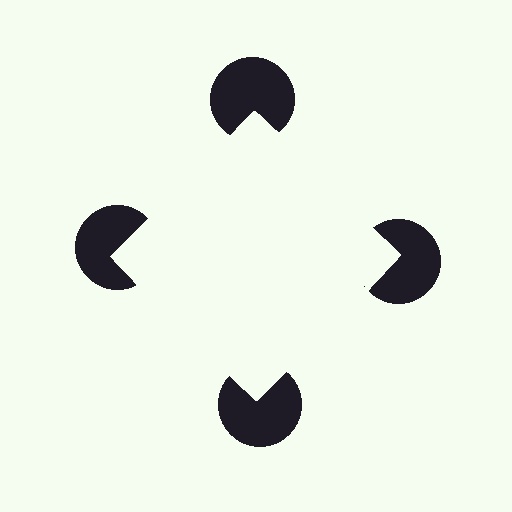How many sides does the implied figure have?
4 sides.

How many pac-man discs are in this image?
There are 4 — one at each vertex of the illusory square.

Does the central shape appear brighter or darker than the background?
It typically appears slightly brighter than the background, even though no actual brightness change is drawn.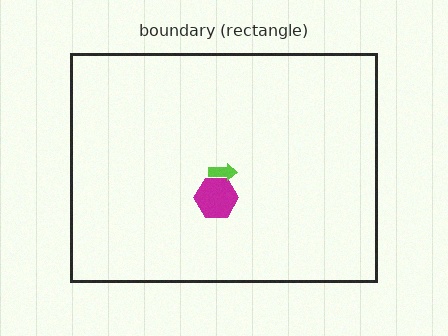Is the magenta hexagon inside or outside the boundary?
Inside.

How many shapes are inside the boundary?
2 inside, 0 outside.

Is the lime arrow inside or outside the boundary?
Inside.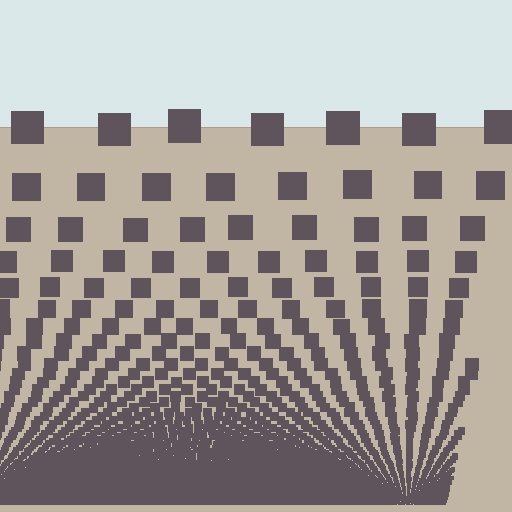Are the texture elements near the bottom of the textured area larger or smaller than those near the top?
Smaller. The gradient is inverted — elements near the bottom are smaller and denser.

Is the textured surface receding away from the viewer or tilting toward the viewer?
The surface appears to tilt toward the viewer. Texture elements get larger and sparser toward the top.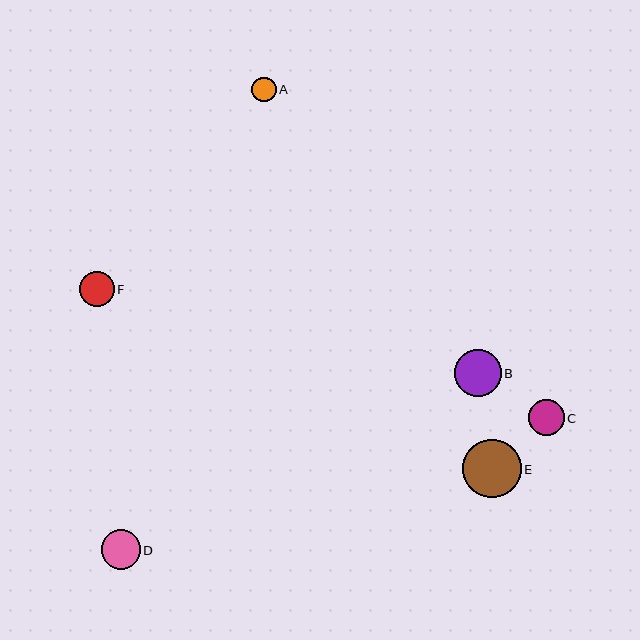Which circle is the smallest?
Circle A is the smallest with a size of approximately 24 pixels.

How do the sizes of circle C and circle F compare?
Circle C and circle F are approximately the same size.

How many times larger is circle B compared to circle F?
Circle B is approximately 1.4 times the size of circle F.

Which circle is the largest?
Circle E is the largest with a size of approximately 58 pixels.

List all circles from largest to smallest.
From largest to smallest: E, B, D, C, F, A.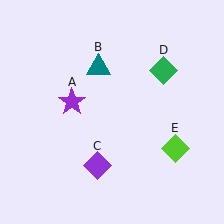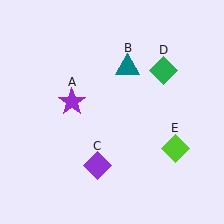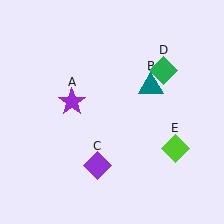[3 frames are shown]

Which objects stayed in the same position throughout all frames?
Purple star (object A) and purple diamond (object C) and green diamond (object D) and lime diamond (object E) remained stationary.